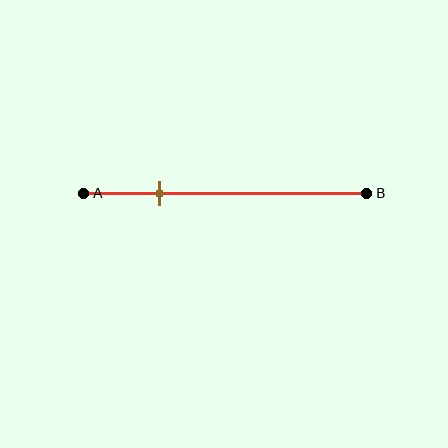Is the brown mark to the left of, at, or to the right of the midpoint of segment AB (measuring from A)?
The brown mark is to the left of the midpoint of segment AB.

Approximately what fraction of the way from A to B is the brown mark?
The brown mark is approximately 25% of the way from A to B.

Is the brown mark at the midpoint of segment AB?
No, the mark is at about 25% from A, not at the 50% midpoint.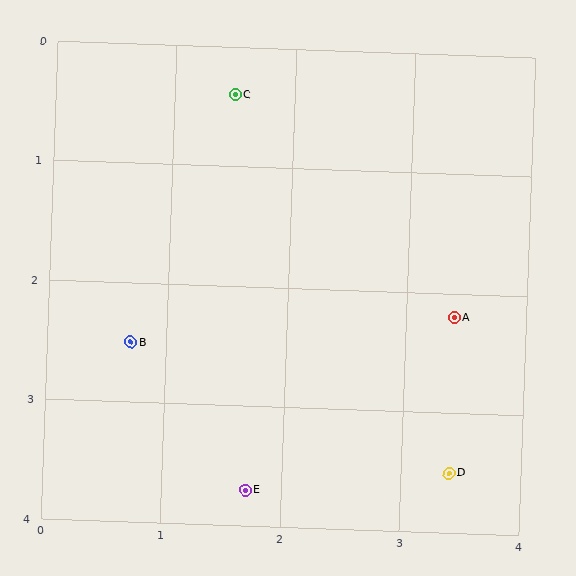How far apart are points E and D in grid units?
Points E and D are about 1.7 grid units apart.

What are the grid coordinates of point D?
Point D is at approximately (3.4, 3.5).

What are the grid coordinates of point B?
Point B is at approximately (0.7, 2.5).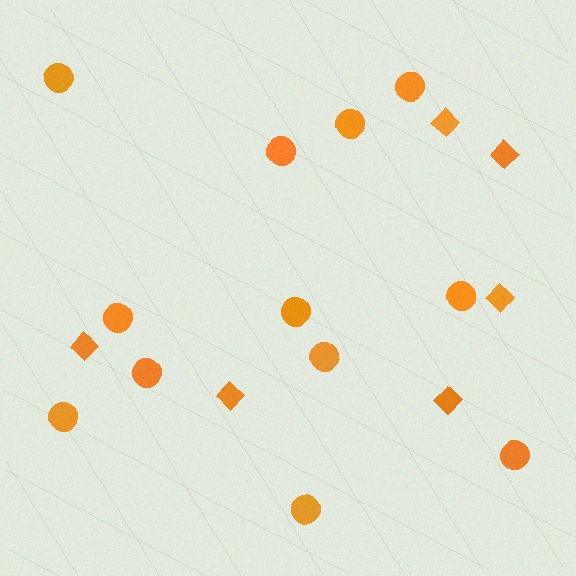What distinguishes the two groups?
There are 2 groups: one group of circles (12) and one group of diamonds (6).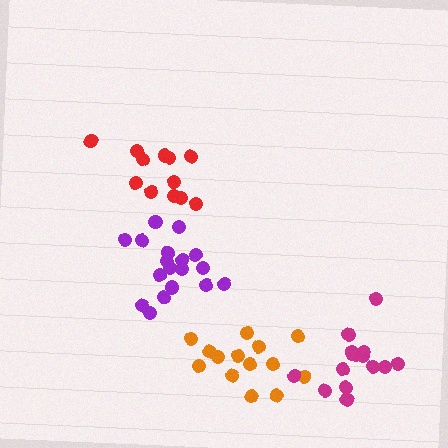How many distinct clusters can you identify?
There are 4 distinct clusters.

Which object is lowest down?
The orange cluster is bottommost.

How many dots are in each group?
Group 1: 18 dots, Group 2: 12 dots, Group 3: 14 dots, Group 4: 15 dots (59 total).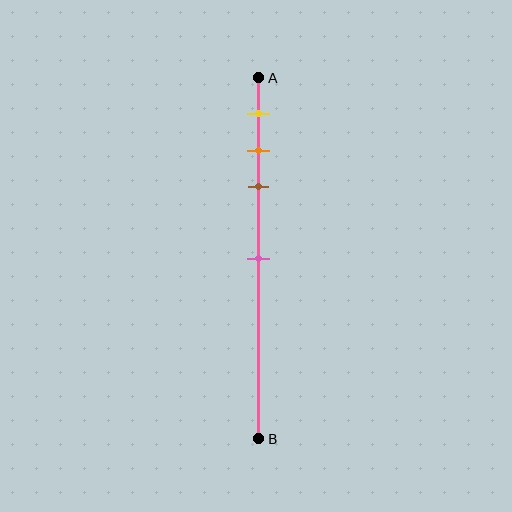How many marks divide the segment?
There are 4 marks dividing the segment.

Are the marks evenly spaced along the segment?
No, the marks are not evenly spaced.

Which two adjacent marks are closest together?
The orange and brown marks are the closest adjacent pair.